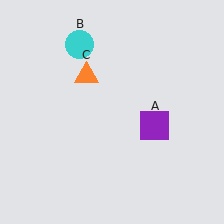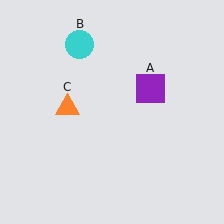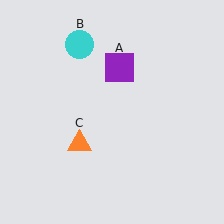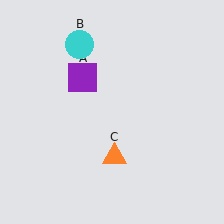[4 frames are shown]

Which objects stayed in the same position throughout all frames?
Cyan circle (object B) remained stationary.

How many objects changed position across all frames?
2 objects changed position: purple square (object A), orange triangle (object C).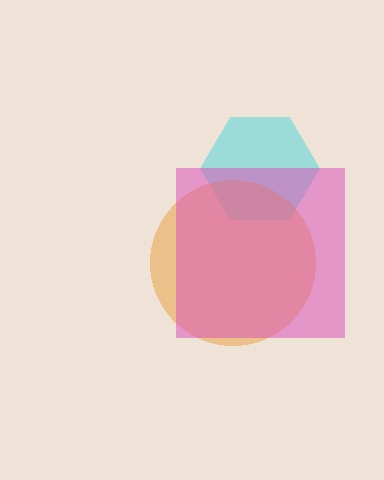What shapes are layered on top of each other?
The layered shapes are: a cyan hexagon, an orange circle, a pink square.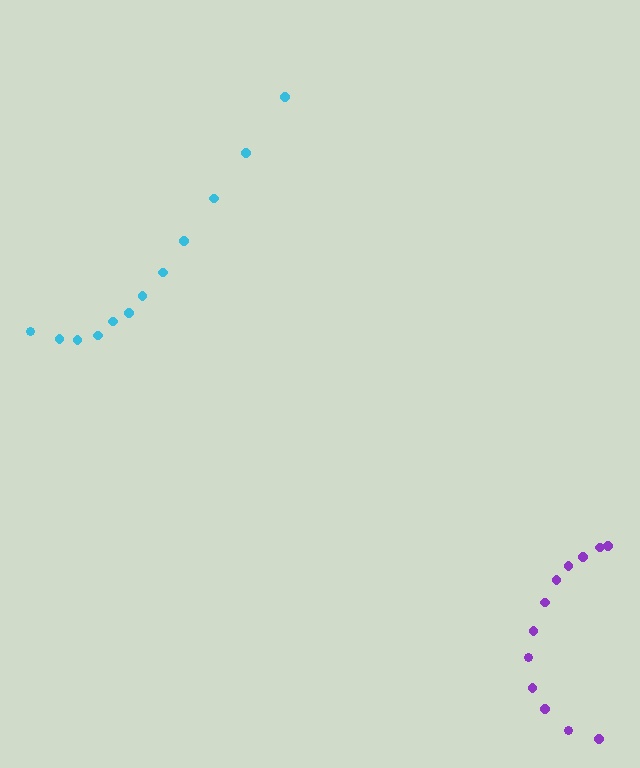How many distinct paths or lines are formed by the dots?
There are 2 distinct paths.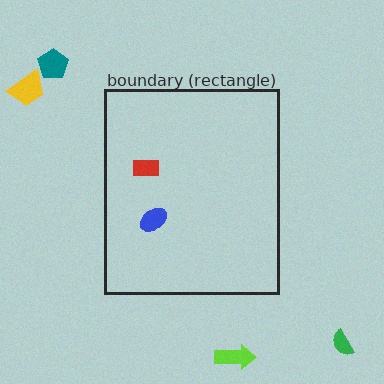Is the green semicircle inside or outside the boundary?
Outside.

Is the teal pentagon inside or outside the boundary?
Outside.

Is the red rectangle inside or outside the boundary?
Inside.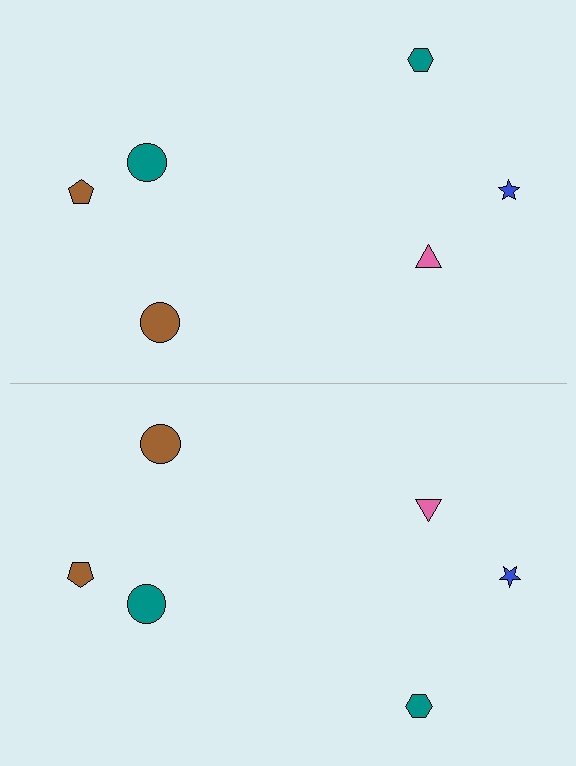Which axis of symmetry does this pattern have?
The pattern has a horizontal axis of symmetry running through the center of the image.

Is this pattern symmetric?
Yes, this pattern has bilateral (reflection) symmetry.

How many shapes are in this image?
There are 12 shapes in this image.